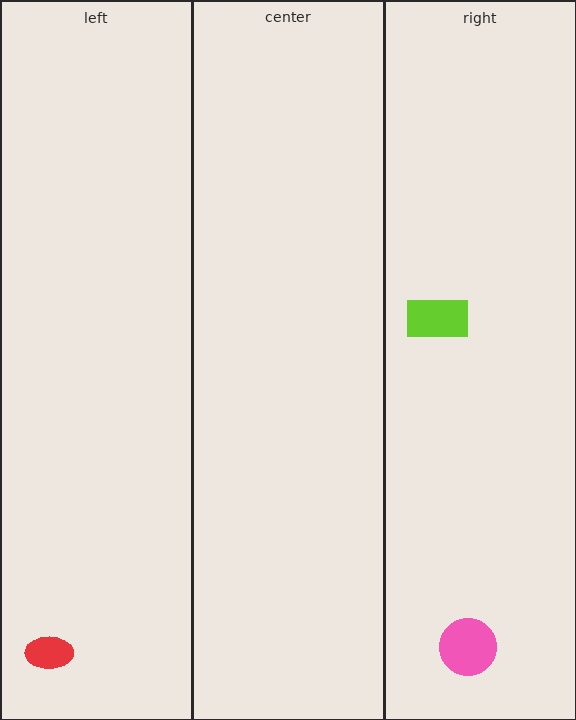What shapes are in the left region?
The red ellipse.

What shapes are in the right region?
The lime rectangle, the pink circle.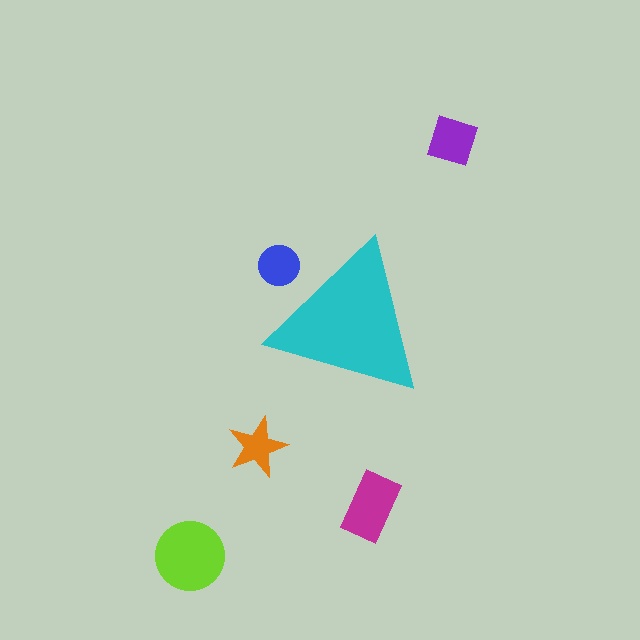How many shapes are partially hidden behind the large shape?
1 shape is partially hidden.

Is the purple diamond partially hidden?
No, the purple diamond is fully visible.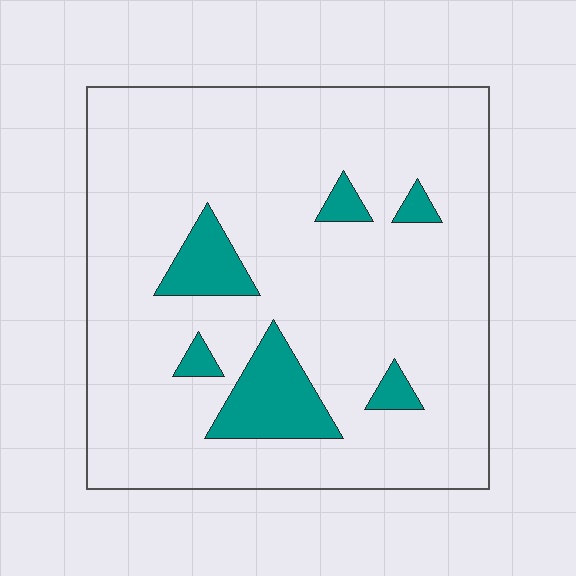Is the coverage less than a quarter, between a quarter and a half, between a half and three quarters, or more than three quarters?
Less than a quarter.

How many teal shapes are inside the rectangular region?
6.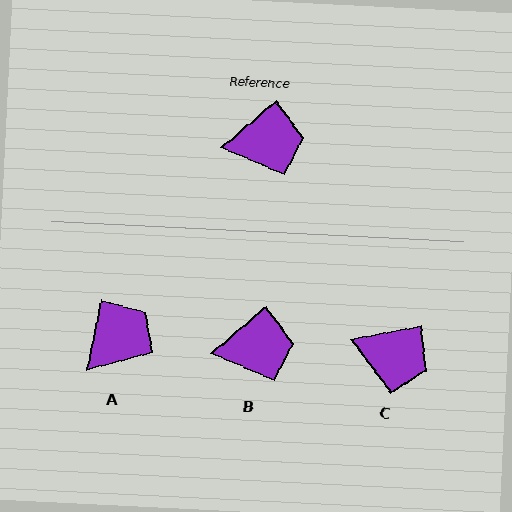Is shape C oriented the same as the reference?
No, it is off by about 30 degrees.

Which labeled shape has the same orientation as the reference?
B.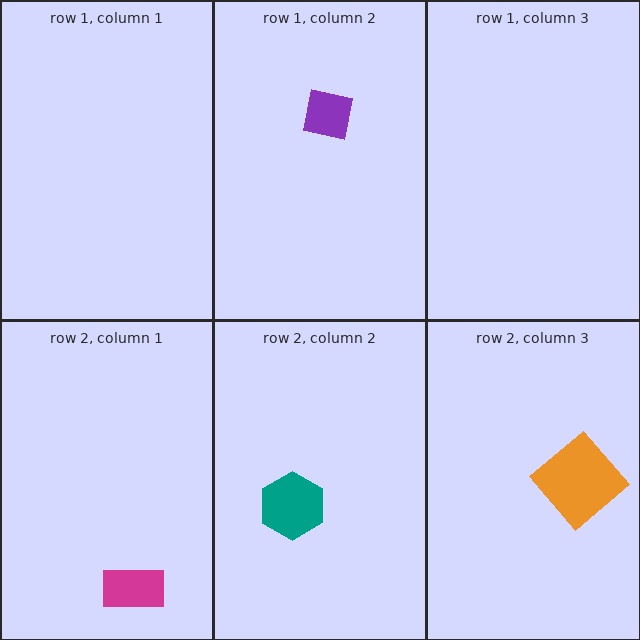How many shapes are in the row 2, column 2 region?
1.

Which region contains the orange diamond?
The row 2, column 3 region.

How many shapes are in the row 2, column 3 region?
1.